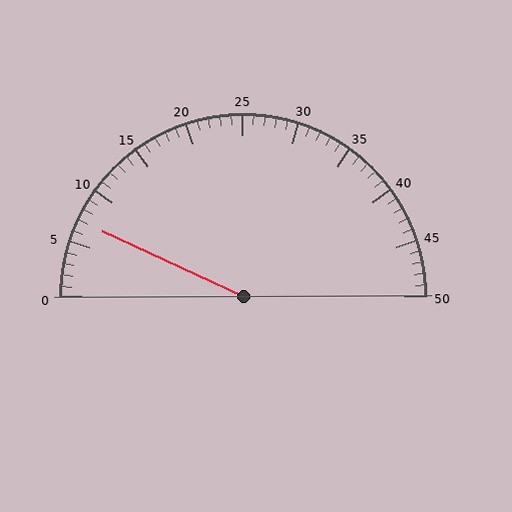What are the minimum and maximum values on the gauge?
The gauge ranges from 0 to 50.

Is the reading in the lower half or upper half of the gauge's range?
The reading is in the lower half of the range (0 to 50).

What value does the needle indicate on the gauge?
The needle indicates approximately 7.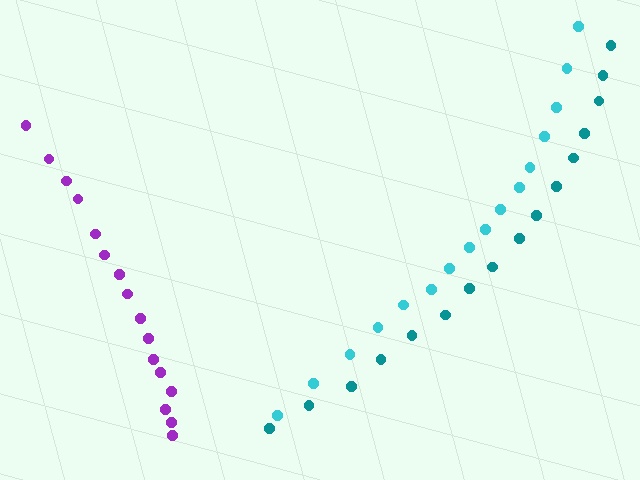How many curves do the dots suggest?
There are 3 distinct paths.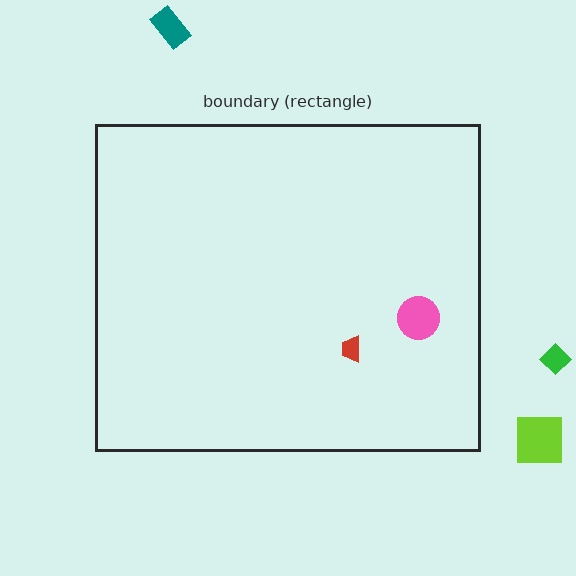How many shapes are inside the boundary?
2 inside, 3 outside.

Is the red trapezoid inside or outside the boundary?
Inside.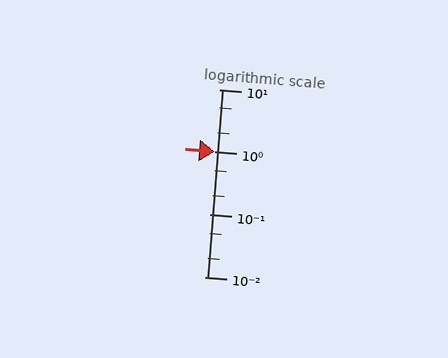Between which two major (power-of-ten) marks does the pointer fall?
The pointer is between 1 and 10.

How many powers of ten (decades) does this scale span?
The scale spans 3 decades, from 0.01 to 10.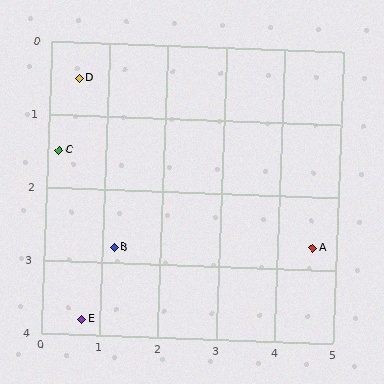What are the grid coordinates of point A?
Point A is at approximately (4.6, 2.7).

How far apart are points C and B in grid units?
Points C and B are about 1.6 grid units apart.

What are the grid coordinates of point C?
Point C is at approximately (0.2, 1.5).